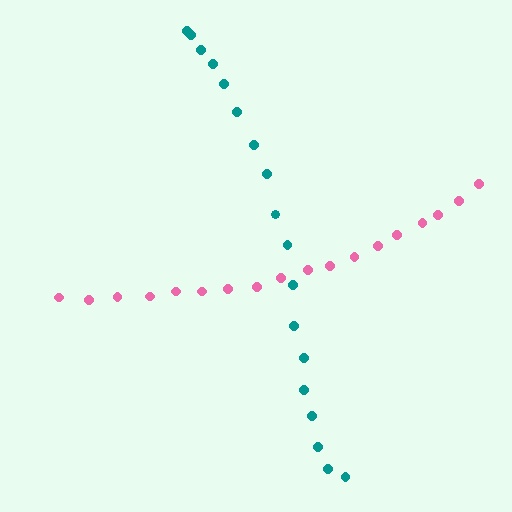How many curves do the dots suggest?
There are 2 distinct paths.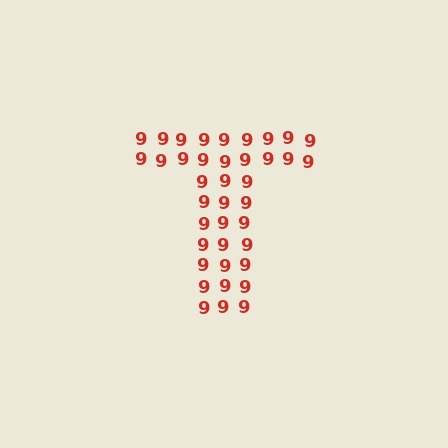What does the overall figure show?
The overall figure shows the letter T.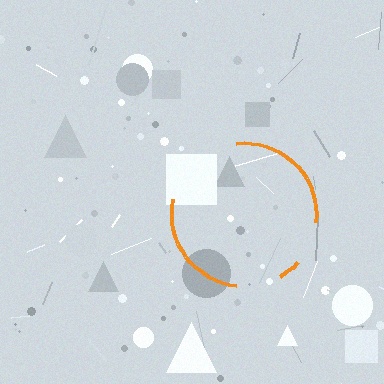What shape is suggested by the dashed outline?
The dashed outline suggests a circle.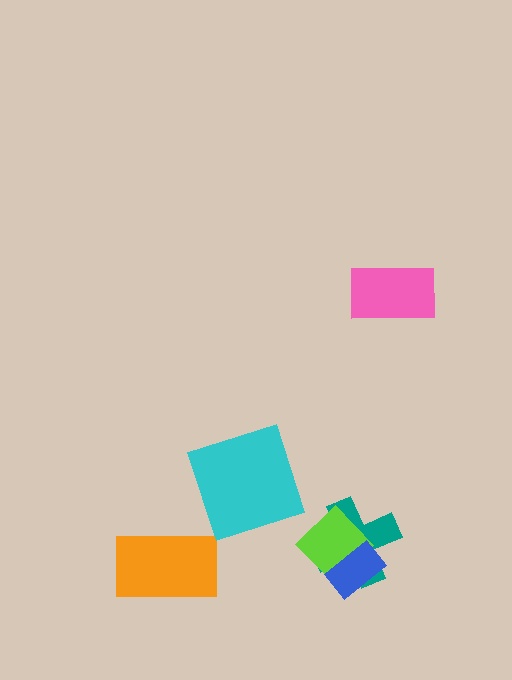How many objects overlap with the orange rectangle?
0 objects overlap with the orange rectangle.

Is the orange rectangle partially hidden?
No, no other shape covers it.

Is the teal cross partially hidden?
Yes, it is partially covered by another shape.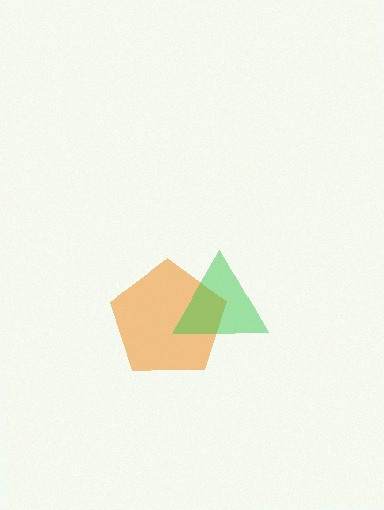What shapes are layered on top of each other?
The layered shapes are: an orange pentagon, a green triangle.